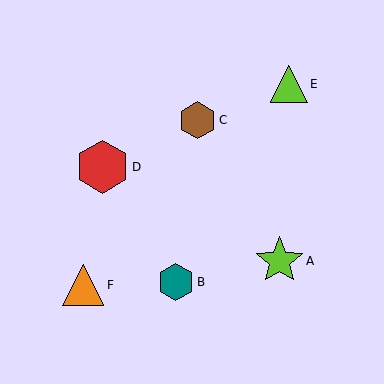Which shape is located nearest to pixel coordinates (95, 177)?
The red hexagon (labeled D) at (103, 167) is nearest to that location.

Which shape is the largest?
The red hexagon (labeled D) is the largest.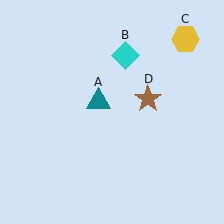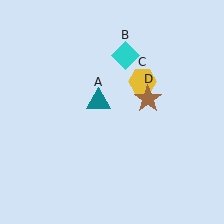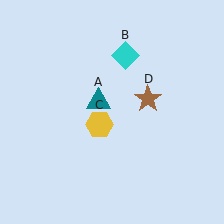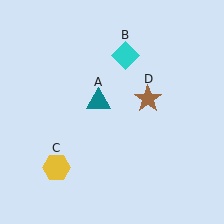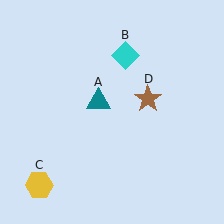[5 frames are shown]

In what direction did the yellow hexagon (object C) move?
The yellow hexagon (object C) moved down and to the left.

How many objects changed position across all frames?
1 object changed position: yellow hexagon (object C).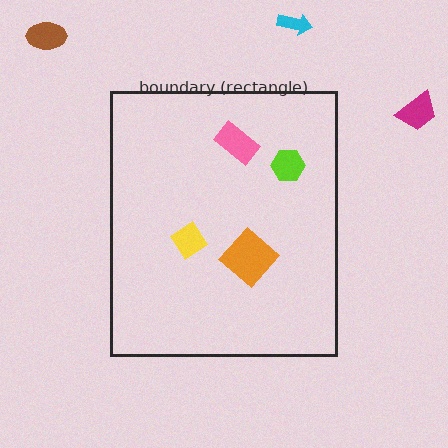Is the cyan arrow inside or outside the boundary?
Outside.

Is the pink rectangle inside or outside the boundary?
Inside.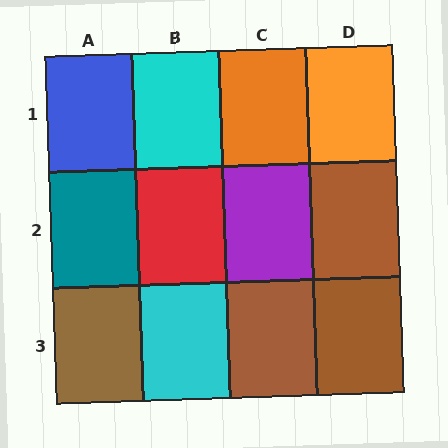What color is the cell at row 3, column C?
Brown.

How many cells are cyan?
2 cells are cyan.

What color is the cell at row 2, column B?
Red.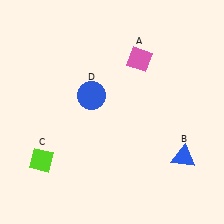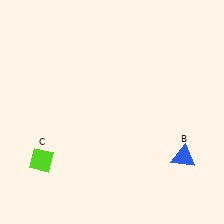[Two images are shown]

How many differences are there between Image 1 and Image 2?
There are 2 differences between the two images.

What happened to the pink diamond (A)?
The pink diamond (A) was removed in Image 2. It was in the top-right area of Image 1.